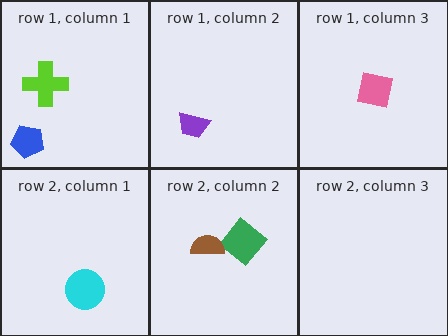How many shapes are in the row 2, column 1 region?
1.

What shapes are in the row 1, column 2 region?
The purple trapezoid.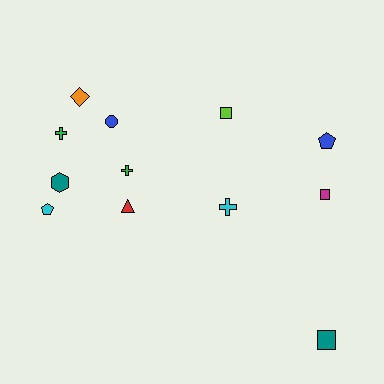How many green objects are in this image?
There are 2 green objects.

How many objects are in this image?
There are 12 objects.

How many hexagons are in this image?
There is 1 hexagon.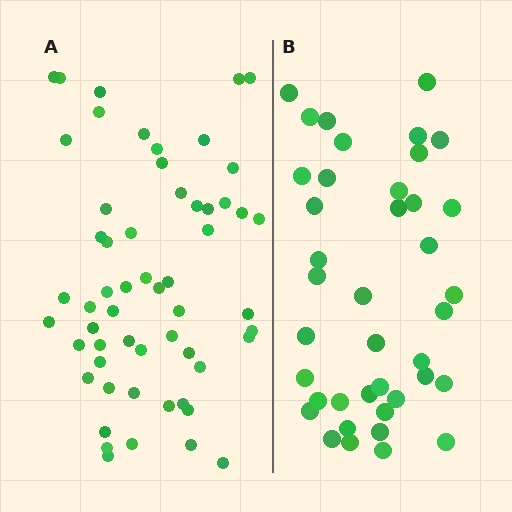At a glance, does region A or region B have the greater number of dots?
Region A (the left region) has more dots.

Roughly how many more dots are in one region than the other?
Region A has approximately 15 more dots than region B.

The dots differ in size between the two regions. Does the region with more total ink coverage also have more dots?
No. Region B has more total ink coverage because its dots are larger, but region A actually contains more individual dots. Total area can be misleading — the number of items is what matters here.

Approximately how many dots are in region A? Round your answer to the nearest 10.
About 60 dots. (The exact count is 57, which rounds to 60.)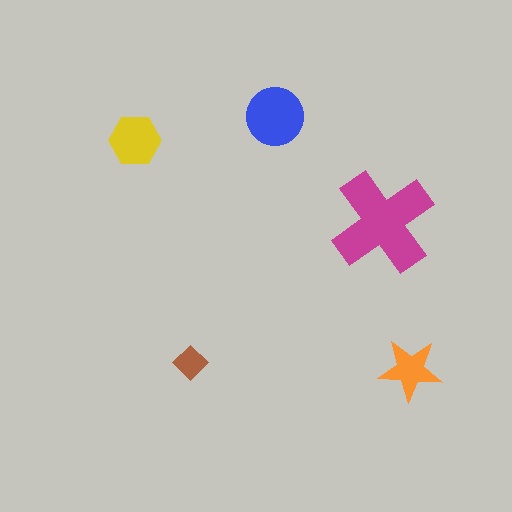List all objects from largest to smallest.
The magenta cross, the blue circle, the yellow hexagon, the orange star, the brown diamond.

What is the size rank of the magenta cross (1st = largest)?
1st.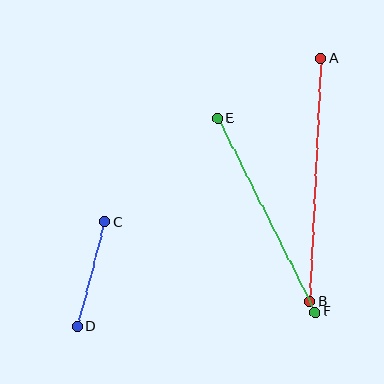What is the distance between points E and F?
The distance is approximately 217 pixels.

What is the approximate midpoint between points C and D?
The midpoint is at approximately (91, 274) pixels.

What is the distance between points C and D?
The distance is approximately 108 pixels.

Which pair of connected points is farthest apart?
Points A and B are farthest apart.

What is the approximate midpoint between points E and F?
The midpoint is at approximately (266, 215) pixels.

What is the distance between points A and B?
The distance is approximately 243 pixels.